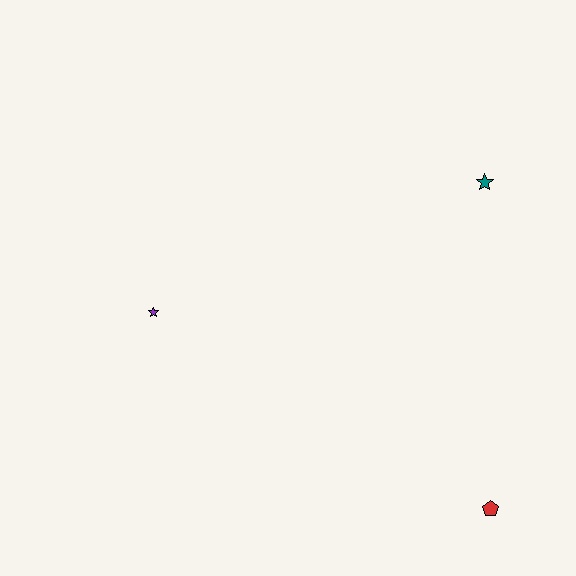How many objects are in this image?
There are 3 objects.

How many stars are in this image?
There are 2 stars.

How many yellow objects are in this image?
There are no yellow objects.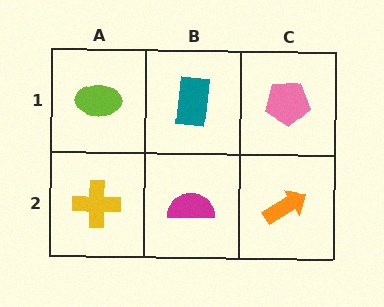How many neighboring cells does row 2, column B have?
3.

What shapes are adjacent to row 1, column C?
An orange arrow (row 2, column C), a teal rectangle (row 1, column B).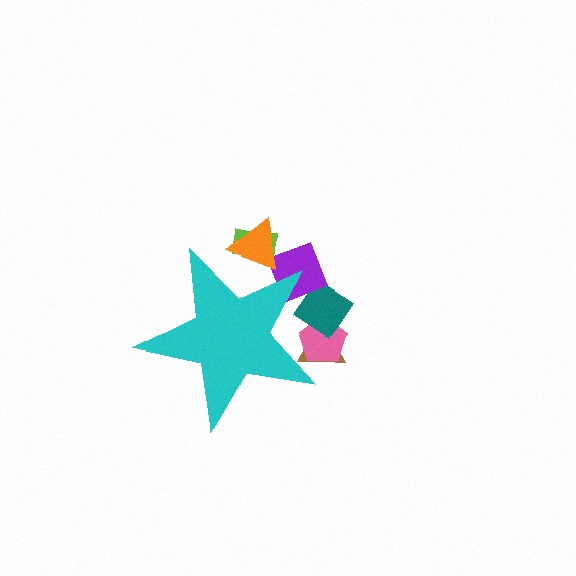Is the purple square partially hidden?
Yes, the purple square is partially hidden behind the cyan star.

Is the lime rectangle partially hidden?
Yes, the lime rectangle is partially hidden behind the cyan star.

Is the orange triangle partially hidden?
Yes, the orange triangle is partially hidden behind the cyan star.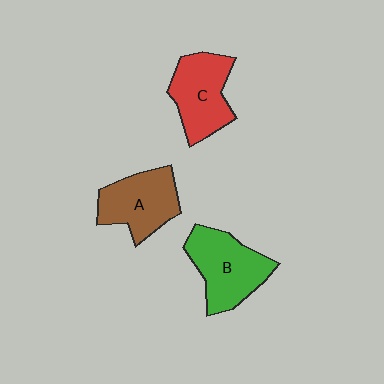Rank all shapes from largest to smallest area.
From largest to smallest: B (green), C (red), A (brown).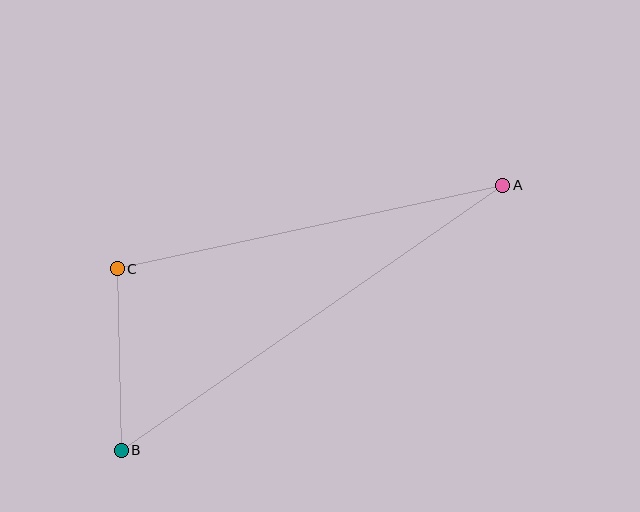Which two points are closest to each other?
Points B and C are closest to each other.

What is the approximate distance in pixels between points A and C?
The distance between A and C is approximately 394 pixels.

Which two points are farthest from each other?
Points A and B are farthest from each other.